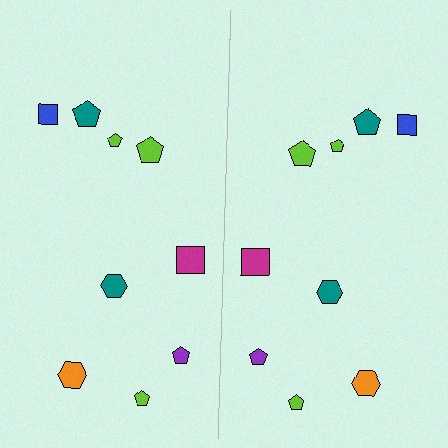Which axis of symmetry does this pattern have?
The pattern has a vertical axis of symmetry running through the center of the image.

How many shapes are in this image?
There are 18 shapes in this image.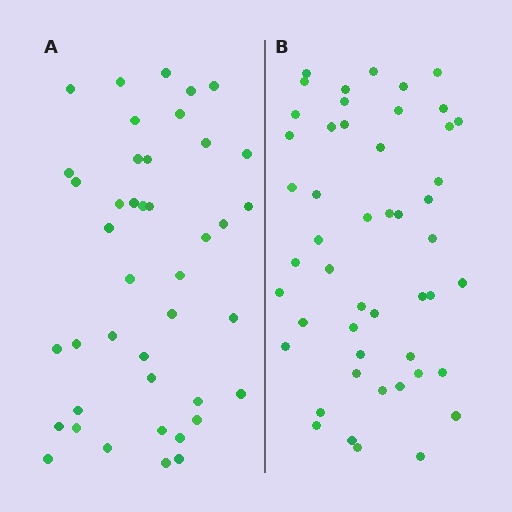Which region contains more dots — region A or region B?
Region B (the right region) has more dots.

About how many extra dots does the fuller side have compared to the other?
Region B has roughly 8 or so more dots than region A.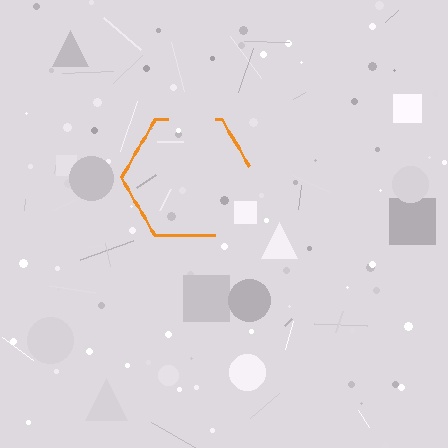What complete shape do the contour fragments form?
The contour fragments form a hexagon.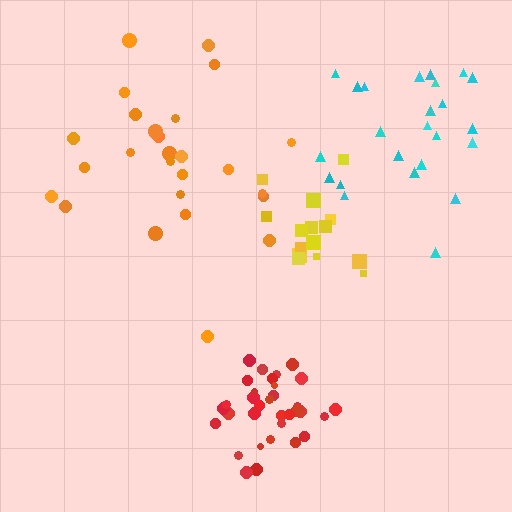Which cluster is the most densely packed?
Red.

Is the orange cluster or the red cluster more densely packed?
Red.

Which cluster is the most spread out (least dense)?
Cyan.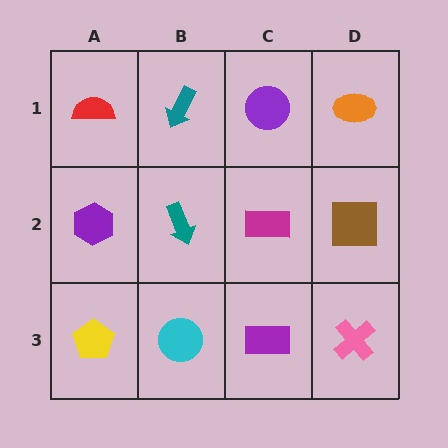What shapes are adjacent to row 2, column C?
A purple circle (row 1, column C), a purple rectangle (row 3, column C), a teal arrow (row 2, column B), a brown square (row 2, column D).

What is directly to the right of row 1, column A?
A teal arrow.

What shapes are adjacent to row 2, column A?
A red semicircle (row 1, column A), a yellow pentagon (row 3, column A), a teal arrow (row 2, column B).